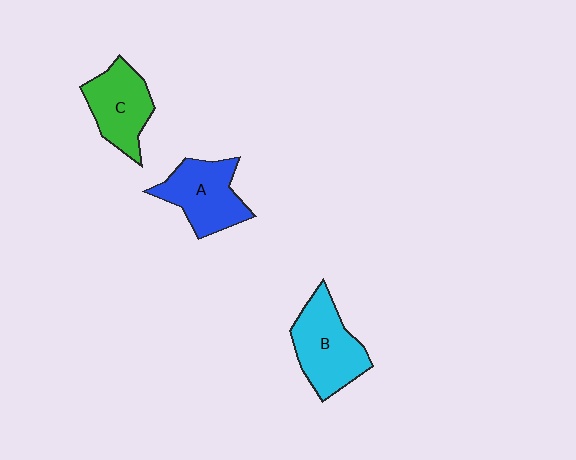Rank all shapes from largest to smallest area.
From largest to smallest: B (cyan), A (blue), C (green).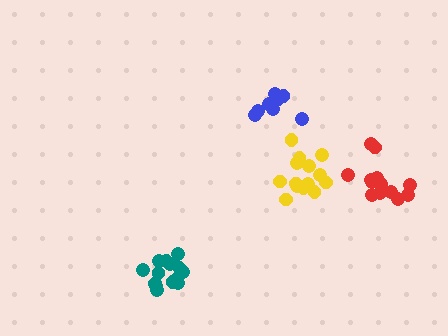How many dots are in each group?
Group 1: 14 dots, Group 2: 13 dots, Group 3: 14 dots, Group 4: 9 dots (50 total).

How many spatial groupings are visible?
There are 4 spatial groupings.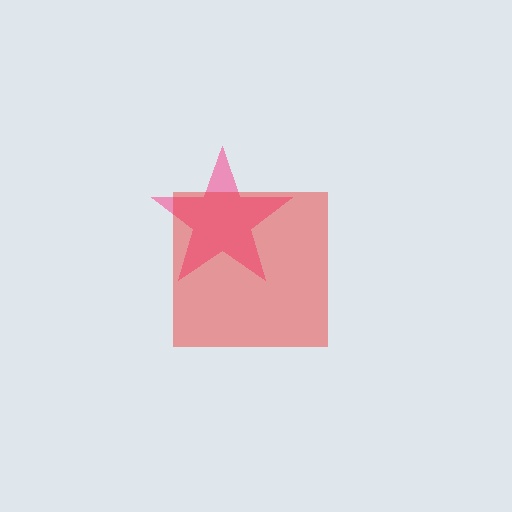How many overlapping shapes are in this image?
There are 2 overlapping shapes in the image.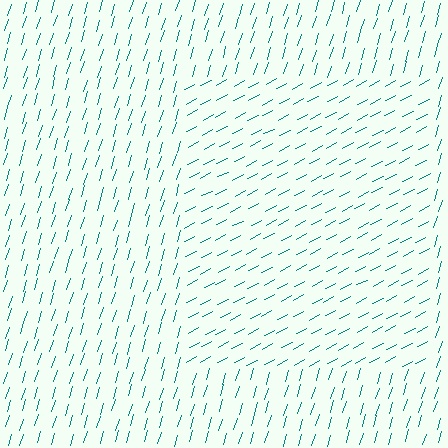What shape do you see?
I see a rectangle.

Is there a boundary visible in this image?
Yes, there is a texture boundary formed by a change in line orientation.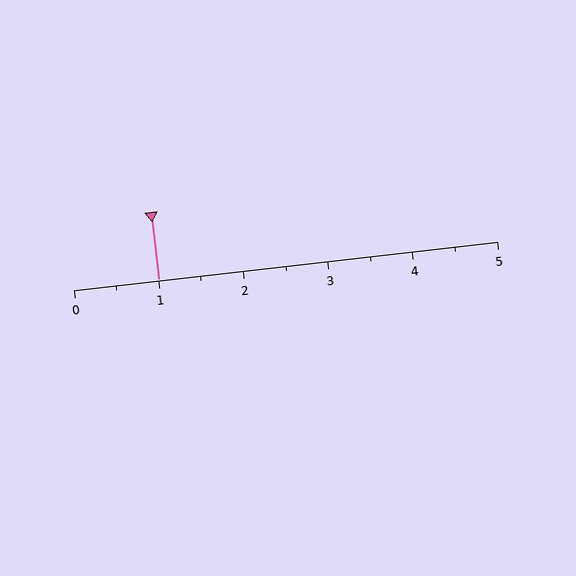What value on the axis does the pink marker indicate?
The marker indicates approximately 1.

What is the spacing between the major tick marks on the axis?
The major ticks are spaced 1 apart.